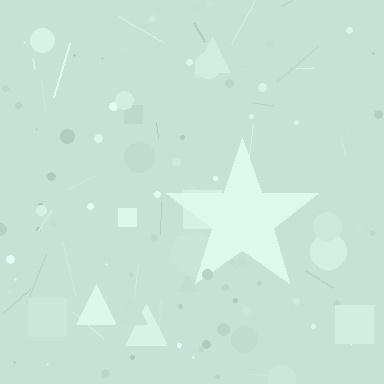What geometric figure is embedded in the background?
A star is embedded in the background.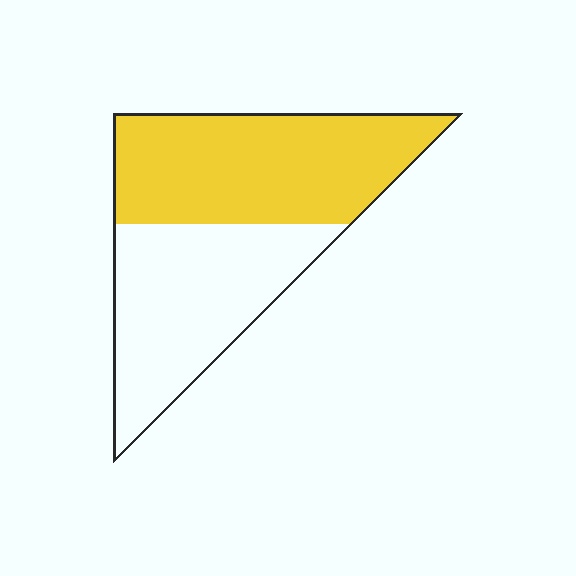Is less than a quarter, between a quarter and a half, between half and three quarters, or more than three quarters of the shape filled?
Between half and three quarters.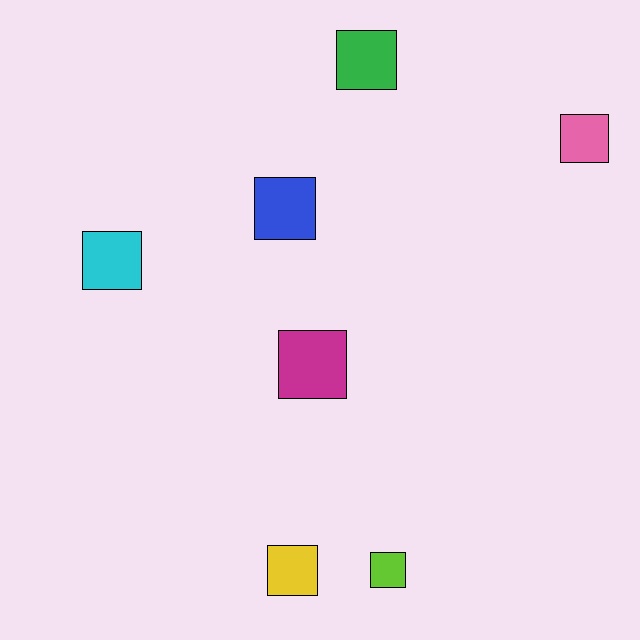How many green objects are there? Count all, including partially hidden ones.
There is 1 green object.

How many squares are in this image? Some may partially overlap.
There are 7 squares.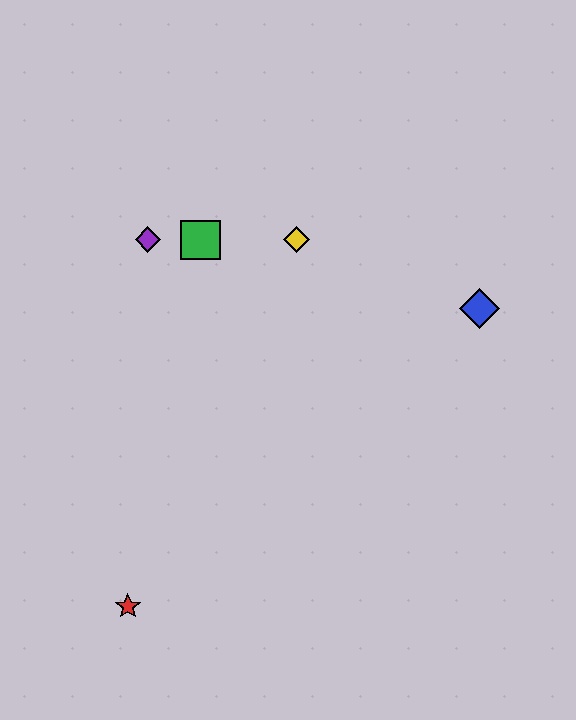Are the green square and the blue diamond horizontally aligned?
No, the green square is at y≈240 and the blue diamond is at y≈309.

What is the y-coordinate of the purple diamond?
The purple diamond is at y≈240.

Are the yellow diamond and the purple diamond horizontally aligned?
Yes, both are at y≈240.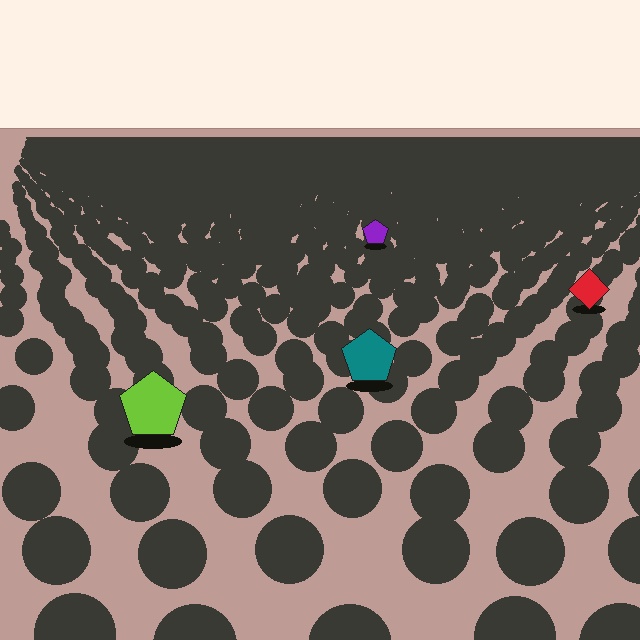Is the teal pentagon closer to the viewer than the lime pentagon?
No. The lime pentagon is closer — you can tell from the texture gradient: the ground texture is coarser near it.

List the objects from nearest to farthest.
From nearest to farthest: the lime pentagon, the teal pentagon, the red diamond, the purple pentagon.